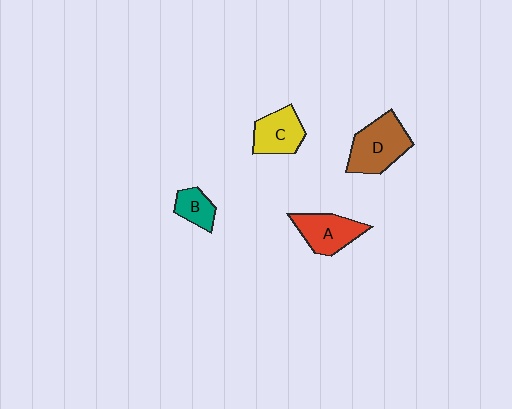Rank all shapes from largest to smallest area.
From largest to smallest: D (brown), A (red), C (yellow), B (teal).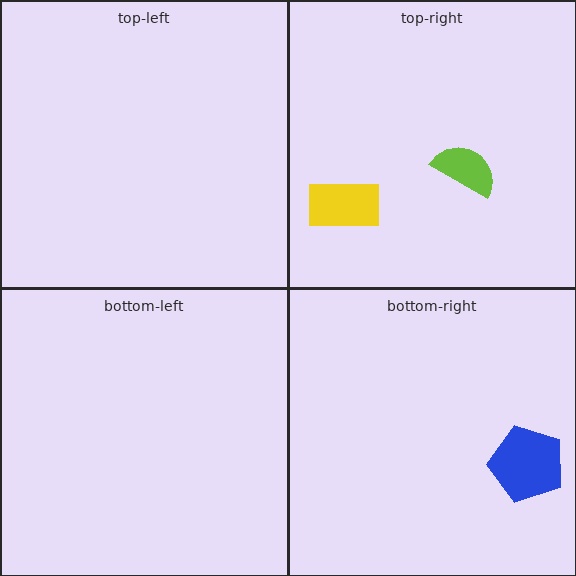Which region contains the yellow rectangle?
The top-right region.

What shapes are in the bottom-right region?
The blue pentagon.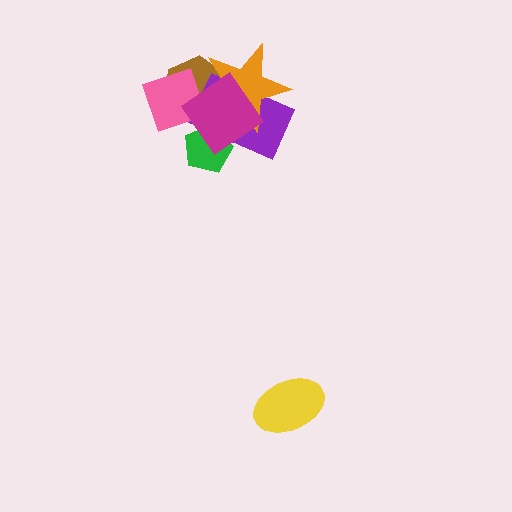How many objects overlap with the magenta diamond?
5 objects overlap with the magenta diamond.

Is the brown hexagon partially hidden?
Yes, it is partially covered by another shape.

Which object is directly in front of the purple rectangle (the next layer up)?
The orange star is directly in front of the purple rectangle.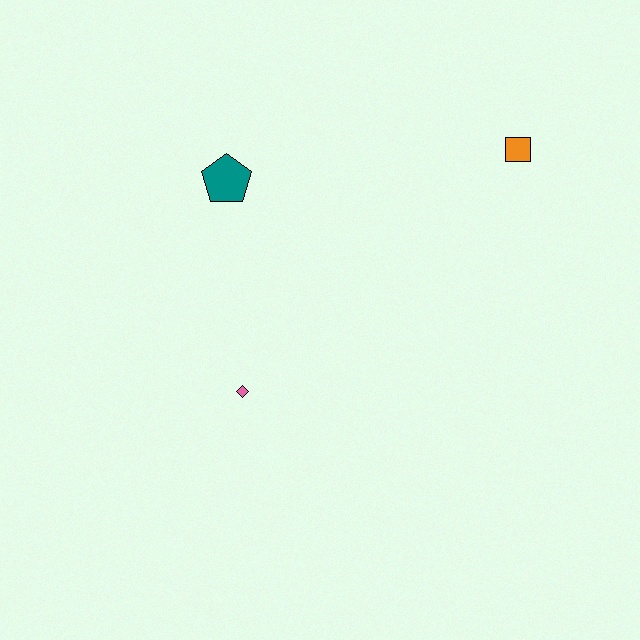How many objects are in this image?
There are 3 objects.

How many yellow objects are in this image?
There are no yellow objects.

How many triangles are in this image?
There are no triangles.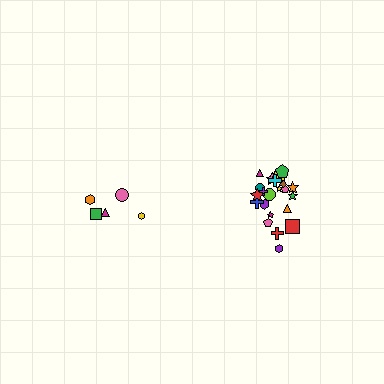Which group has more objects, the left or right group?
The right group.